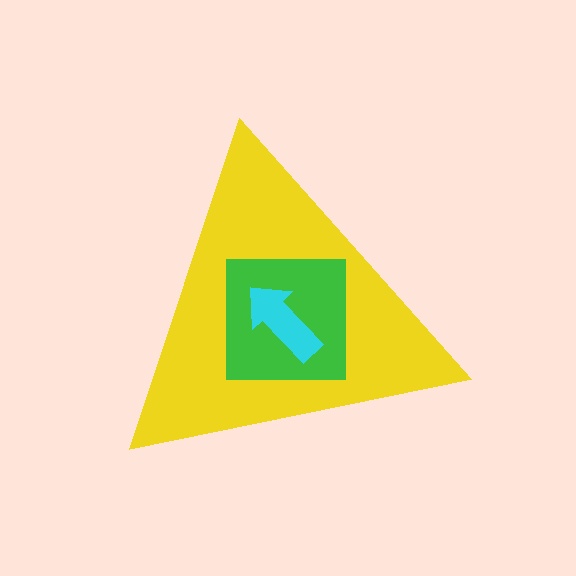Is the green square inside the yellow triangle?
Yes.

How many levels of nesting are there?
3.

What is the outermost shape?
The yellow triangle.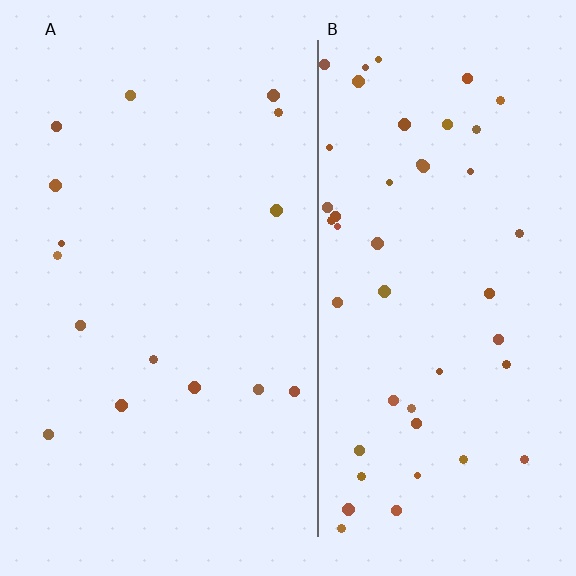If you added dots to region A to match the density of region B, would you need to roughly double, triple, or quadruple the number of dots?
Approximately triple.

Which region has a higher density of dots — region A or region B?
B (the right).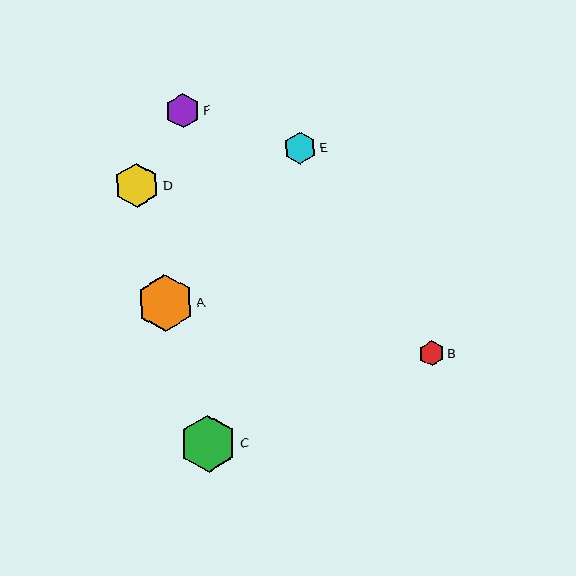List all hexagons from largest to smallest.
From largest to smallest: A, C, D, F, E, B.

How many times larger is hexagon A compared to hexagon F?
Hexagon A is approximately 1.6 times the size of hexagon F.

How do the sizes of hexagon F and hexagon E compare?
Hexagon F and hexagon E are approximately the same size.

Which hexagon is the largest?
Hexagon A is the largest with a size of approximately 57 pixels.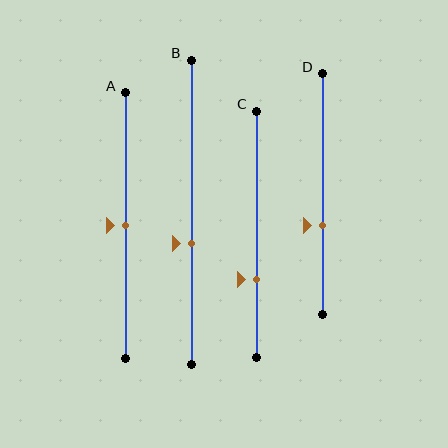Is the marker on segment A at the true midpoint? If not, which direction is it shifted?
Yes, the marker on segment A is at the true midpoint.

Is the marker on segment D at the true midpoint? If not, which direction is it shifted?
No, the marker on segment D is shifted downward by about 13% of the segment length.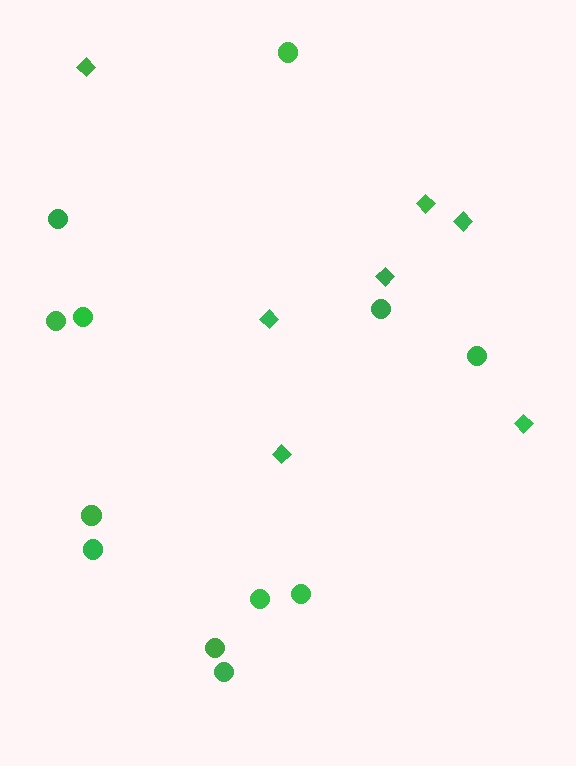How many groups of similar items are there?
There are 2 groups: one group of circles (12) and one group of diamonds (7).